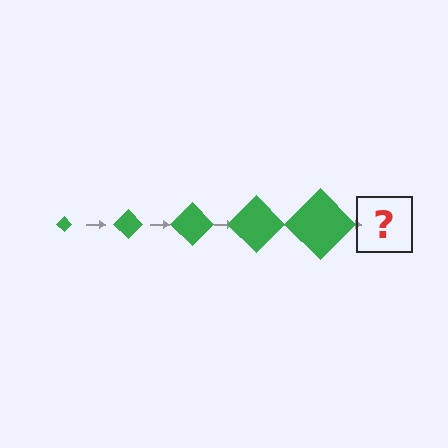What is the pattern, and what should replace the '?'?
The pattern is that the diamond gets progressively larger each step. The '?' should be a green diamond, larger than the previous one.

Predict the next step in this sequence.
The next step is a green diamond, larger than the previous one.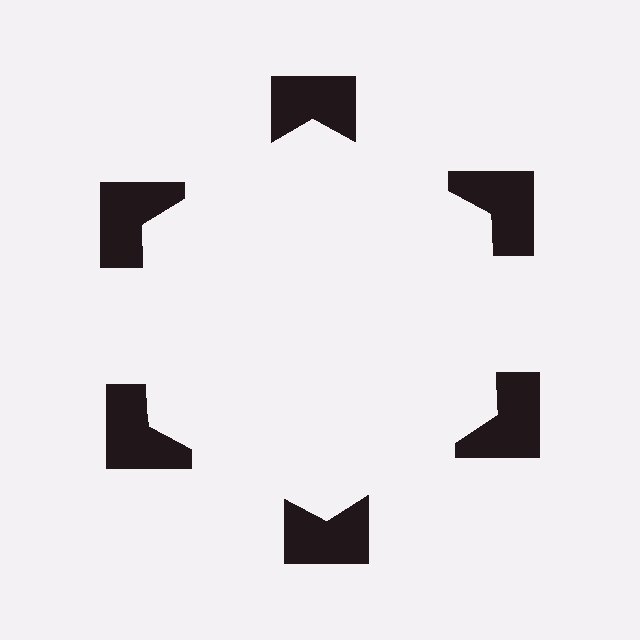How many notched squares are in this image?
There are 6 — one at each vertex of the illusory hexagon.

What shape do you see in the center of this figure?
An illusory hexagon — its edges are inferred from the aligned wedge cuts in the notched squares, not physically drawn.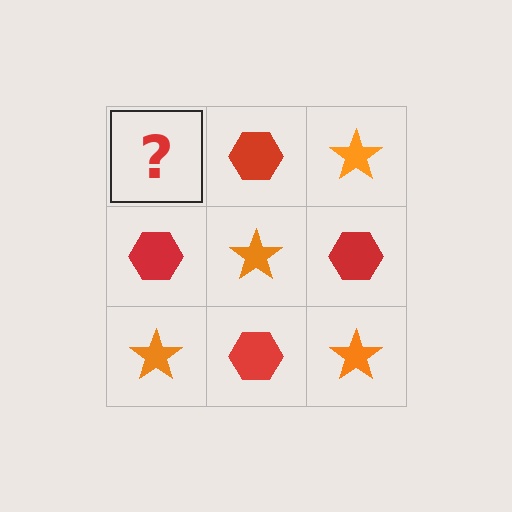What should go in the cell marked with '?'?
The missing cell should contain an orange star.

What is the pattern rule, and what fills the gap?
The rule is that it alternates orange star and red hexagon in a checkerboard pattern. The gap should be filled with an orange star.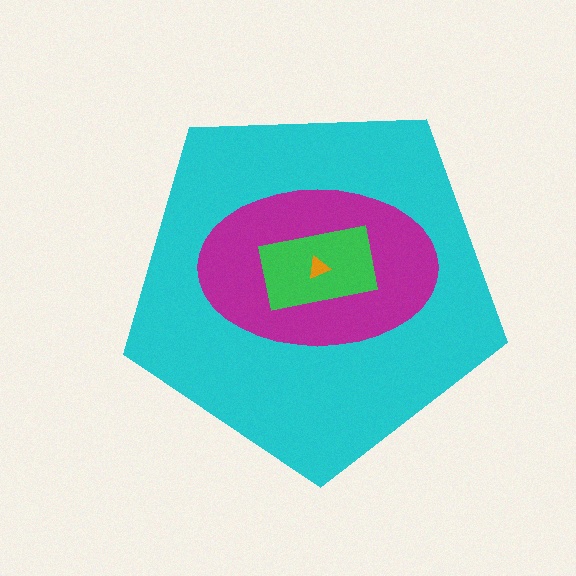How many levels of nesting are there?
4.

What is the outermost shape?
The cyan pentagon.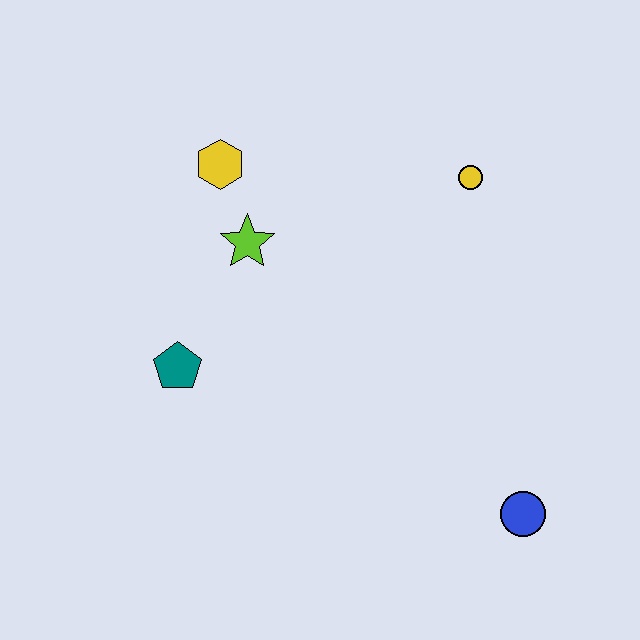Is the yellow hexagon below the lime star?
No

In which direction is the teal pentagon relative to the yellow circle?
The teal pentagon is to the left of the yellow circle.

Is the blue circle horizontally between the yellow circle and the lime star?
No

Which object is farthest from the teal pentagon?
The blue circle is farthest from the teal pentagon.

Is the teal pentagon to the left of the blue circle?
Yes